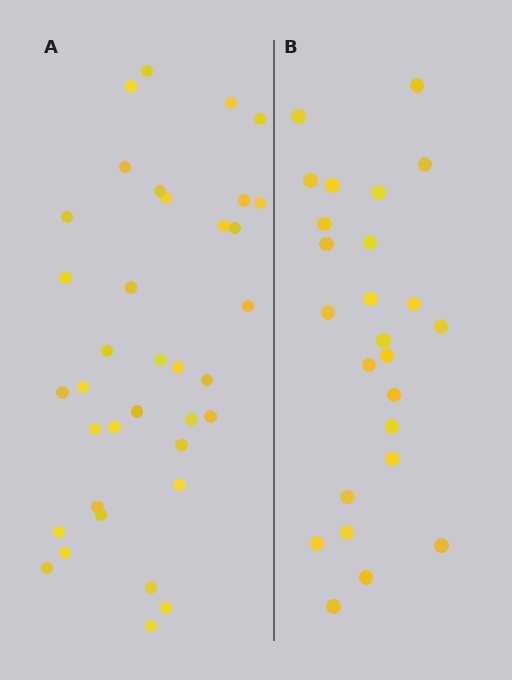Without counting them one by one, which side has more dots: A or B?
Region A (the left region) has more dots.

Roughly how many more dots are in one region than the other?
Region A has roughly 12 or so more dots than region B.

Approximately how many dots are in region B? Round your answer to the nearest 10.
About 20 dots. (The exact count is 25, which rounds to 20.)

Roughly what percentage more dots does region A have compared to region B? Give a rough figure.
About 45% more.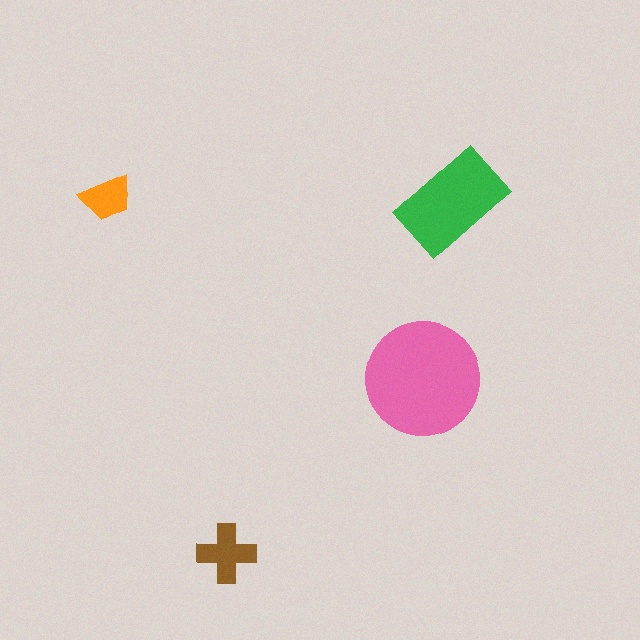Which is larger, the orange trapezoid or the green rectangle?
The green rectangle.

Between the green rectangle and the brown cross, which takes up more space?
The green rectangle.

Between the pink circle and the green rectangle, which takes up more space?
The pink circle.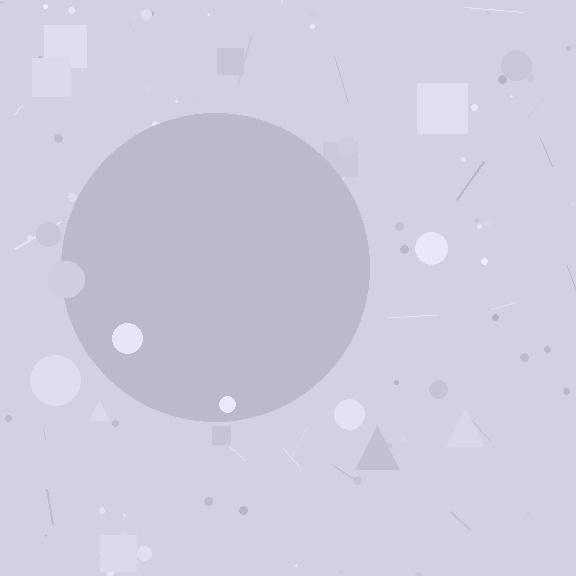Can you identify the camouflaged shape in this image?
The camouflaged shape is a circle.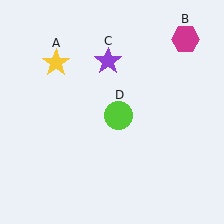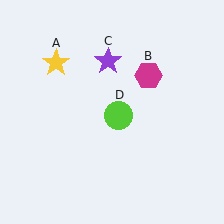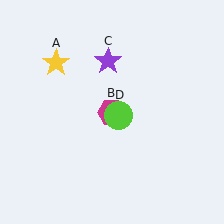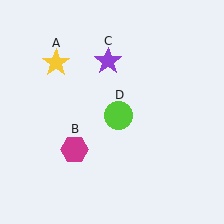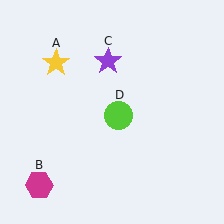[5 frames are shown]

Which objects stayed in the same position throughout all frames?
Yellow star (object A) and purple star (object C) and lime circle (object D) remained stationary.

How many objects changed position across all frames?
1 object changed position: magenta hexagon (object B).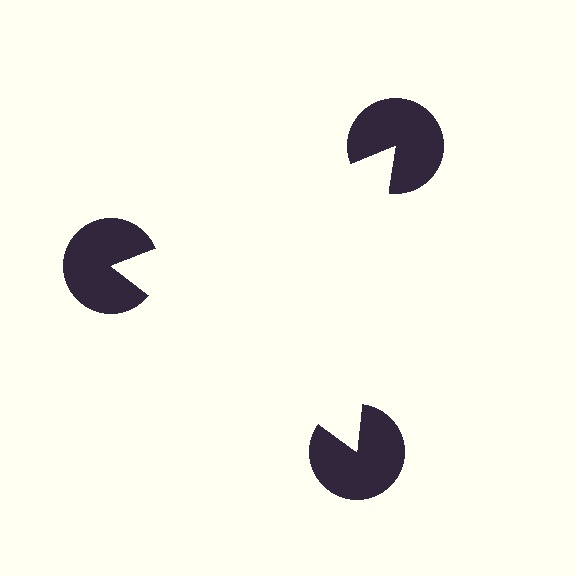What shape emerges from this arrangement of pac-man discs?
An illusory triangle — its edges are inferred from the aligned wedge cuts in the pac-man discs, not physically drawn.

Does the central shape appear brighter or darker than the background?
It typically appears slightly brighter than the background, even though no actual brightness change is drawn.